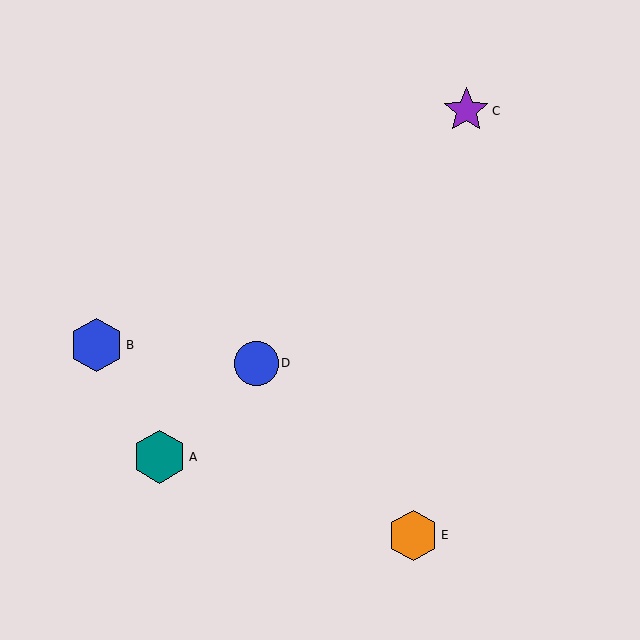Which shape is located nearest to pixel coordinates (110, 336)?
The blue hexagon (labeled B) at (97, 345) is nearest to that location.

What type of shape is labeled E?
Shape E is an orange hexagon.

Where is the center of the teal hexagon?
The center of the teal hexagon is at (160, 457).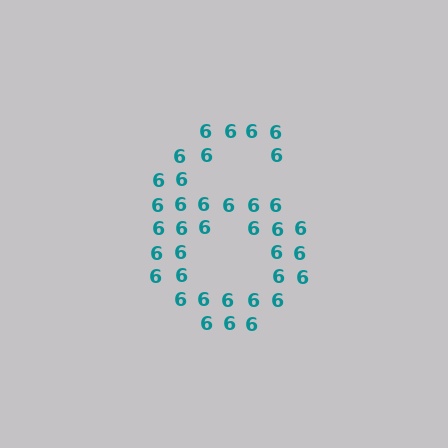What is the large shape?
The large shape is the digit 6.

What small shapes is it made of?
It is made of small digit 6's.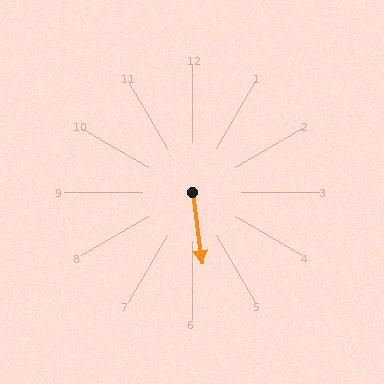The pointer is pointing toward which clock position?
Roughly 6 o'clock.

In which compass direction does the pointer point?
South.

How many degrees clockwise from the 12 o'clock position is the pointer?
Approximately 172 degrees.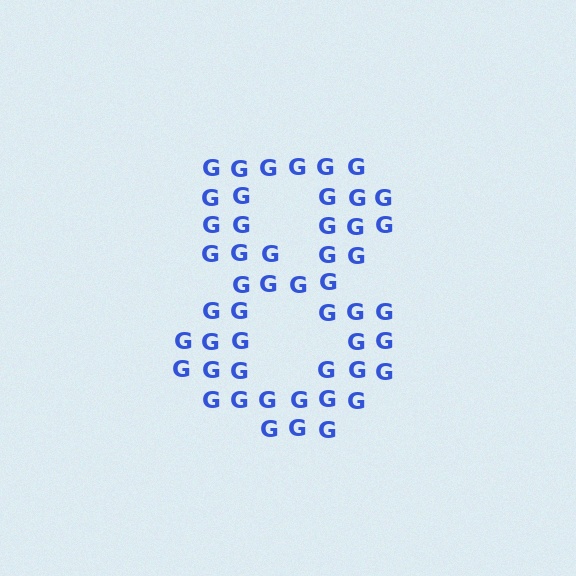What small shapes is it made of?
It is made of small letter G's.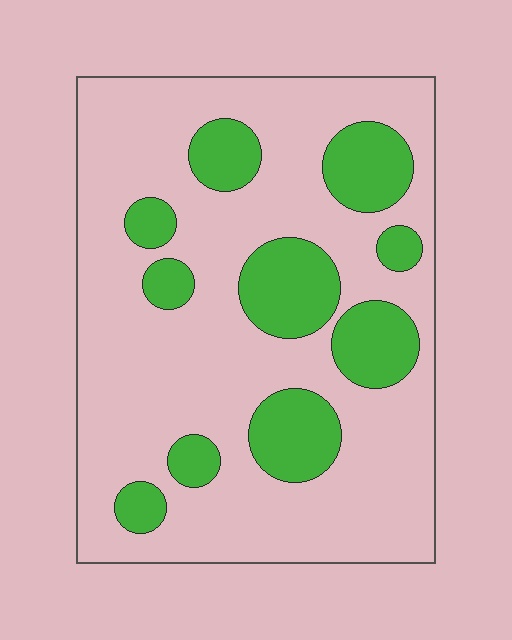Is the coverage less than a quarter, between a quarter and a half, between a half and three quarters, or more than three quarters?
Less than a quarter.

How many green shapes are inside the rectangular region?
10.